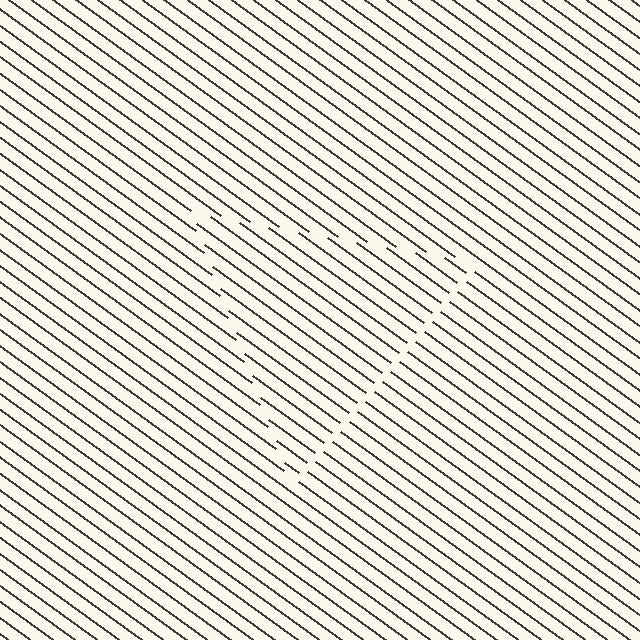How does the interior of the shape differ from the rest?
The interior of the shape contains the same grating, shifted by half a period — the contour is defined by the phase discontinuity where line-ends from the inner and outer gratings abut.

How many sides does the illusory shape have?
3 sides — the line-ends trace a triangle.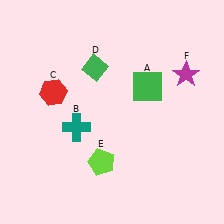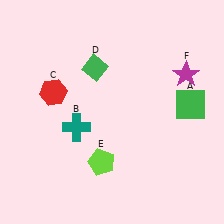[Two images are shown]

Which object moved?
The green square (A) moved right.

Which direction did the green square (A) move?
The green square (A) moved right.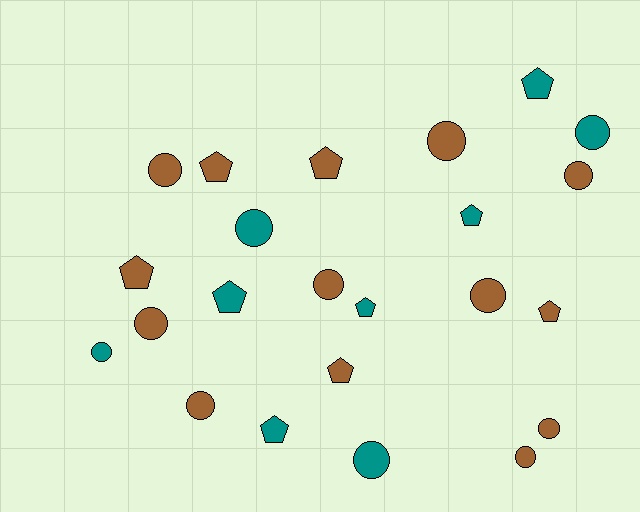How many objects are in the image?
There are 23 objects.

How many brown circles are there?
There are 9 brown circles.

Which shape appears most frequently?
Circle, with 13 objects.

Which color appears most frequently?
Brown, with 14 objects.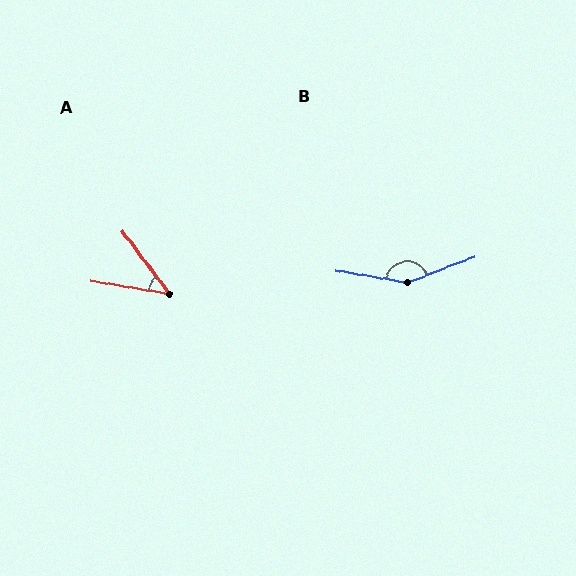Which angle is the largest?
B, at approximately 150 degrees.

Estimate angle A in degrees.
Approximately 44 degrees.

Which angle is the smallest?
A, at approximately 44 degrees.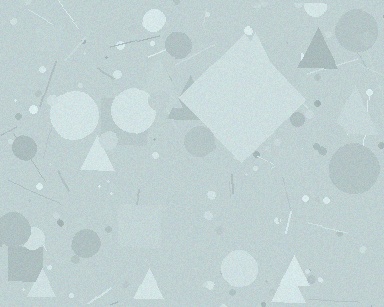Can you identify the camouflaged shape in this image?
The camouflaged shape is a diamond.